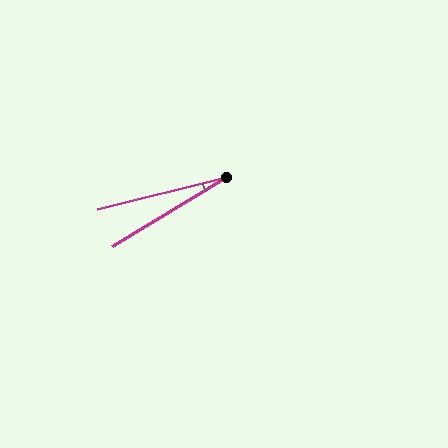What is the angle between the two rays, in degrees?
Approximately 17 degrees.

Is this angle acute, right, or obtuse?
It is acute.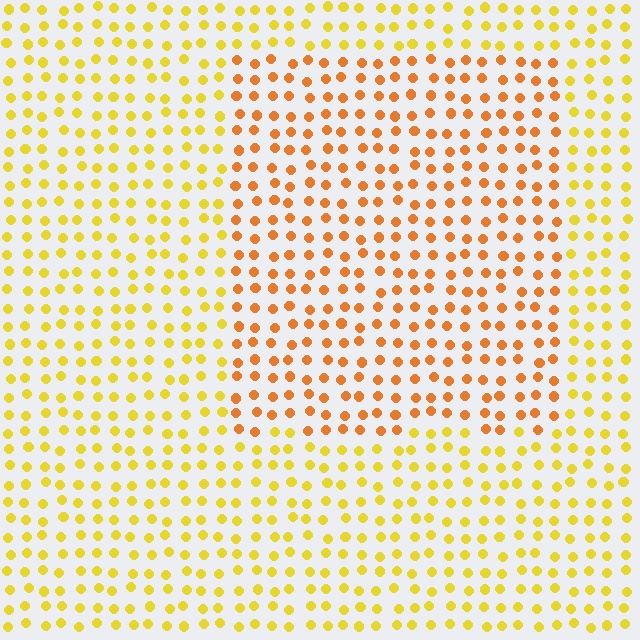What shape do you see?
I see a rectangle.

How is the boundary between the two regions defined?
The boundary is defined purely by a slight shift in hue (about 30 degrees). Spacing, size, and orientation are identical on both sides.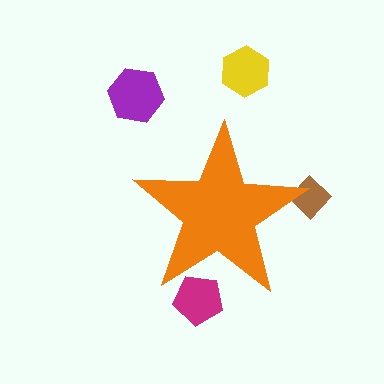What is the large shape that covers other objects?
An orange star.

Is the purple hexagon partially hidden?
No, the purple hexagon is fully visible.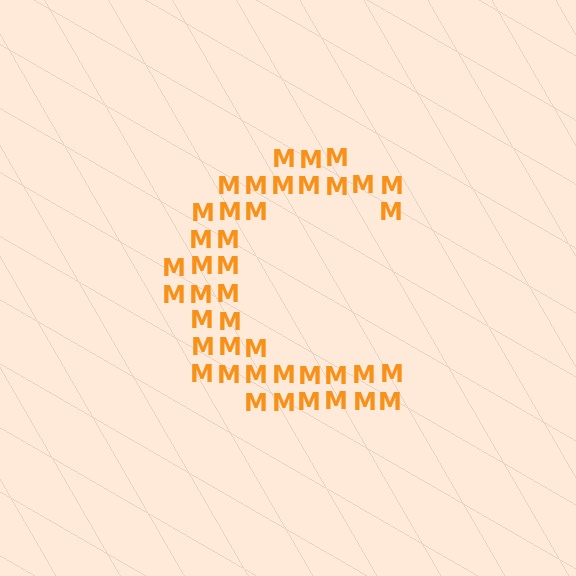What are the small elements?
The small elements are letter M's.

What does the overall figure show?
The overall figure shows the letter C.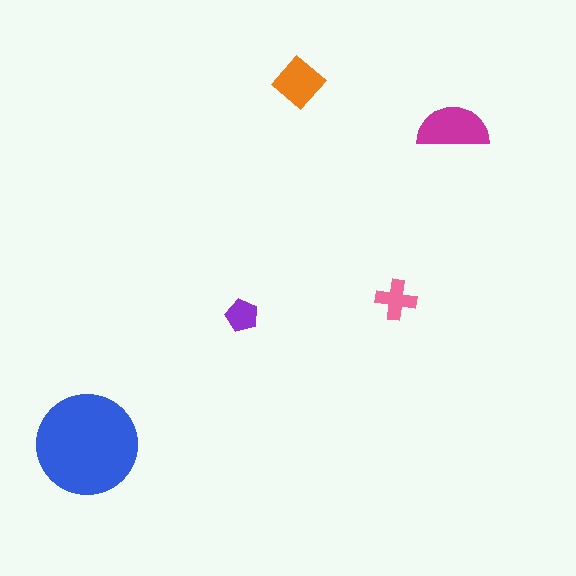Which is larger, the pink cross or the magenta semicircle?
The magenta semicircle.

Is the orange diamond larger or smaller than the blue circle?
Smaller.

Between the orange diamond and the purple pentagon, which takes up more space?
The orange diamond.